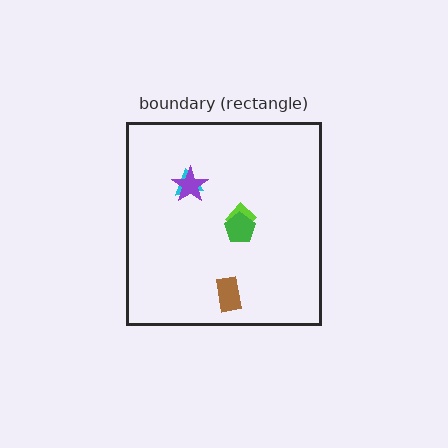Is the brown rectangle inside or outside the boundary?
Inside.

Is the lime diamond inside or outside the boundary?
Inside.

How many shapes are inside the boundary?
5 inside, 0 outside.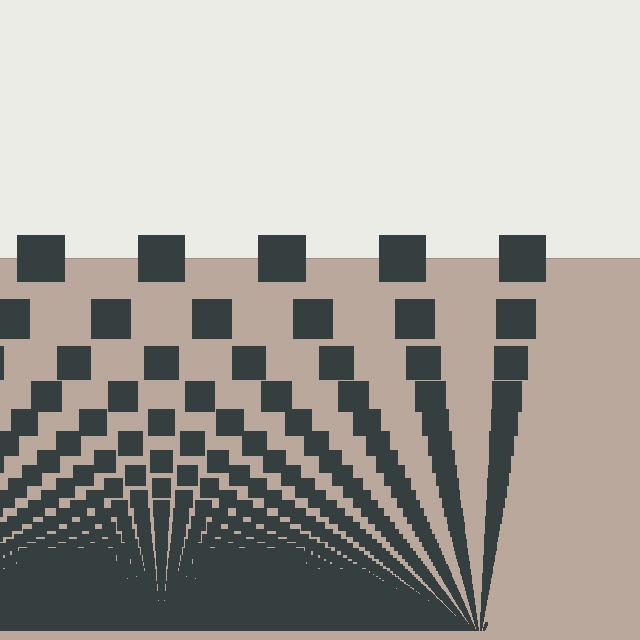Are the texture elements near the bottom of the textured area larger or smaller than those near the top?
Smaller. The gradient is inverted — elements near the bottom are smaller and denser.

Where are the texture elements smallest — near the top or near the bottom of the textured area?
Near the bottom.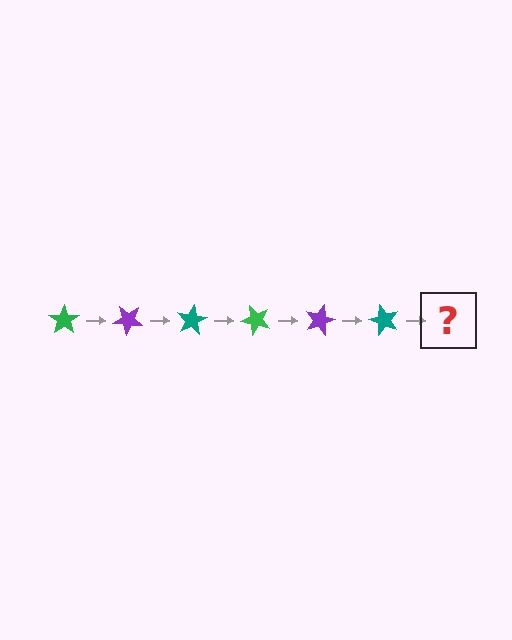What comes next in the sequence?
The next element should be a green star, rotated 240 degrees from the start.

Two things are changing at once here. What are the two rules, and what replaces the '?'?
The two rules are that it rotates 40 degrees each step and the color cycles through green, purple, and teal. The '?' should be a green star, rotated 240 degrees from the start.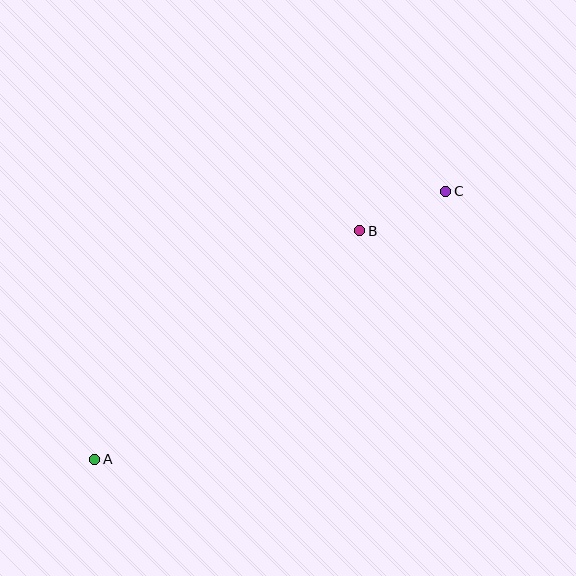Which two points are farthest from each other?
Points A and C are farthest from each other.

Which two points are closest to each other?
Points B and C are closest to each other.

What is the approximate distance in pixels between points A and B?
The distance between A and B is approximately 350 pixels.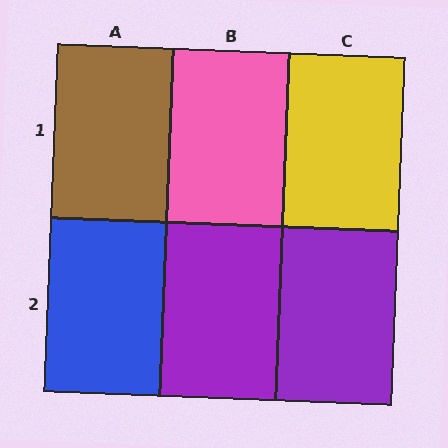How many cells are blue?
1 cell is blue.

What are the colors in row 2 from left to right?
Blue, purple, purple.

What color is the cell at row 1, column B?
Pink.